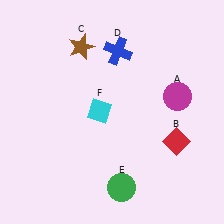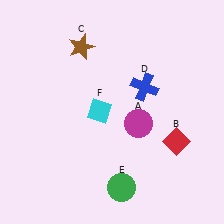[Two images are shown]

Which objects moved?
The objects that moved are: the magenta circle (A), the blue cross (D).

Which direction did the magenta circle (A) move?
The magenta circle (A) moved left.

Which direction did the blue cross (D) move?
The blue cross (D) moved down.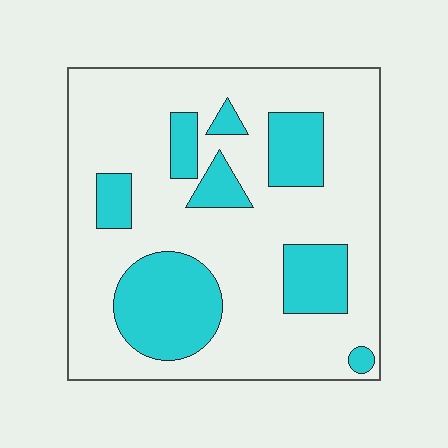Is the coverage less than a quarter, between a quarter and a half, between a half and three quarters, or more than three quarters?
Between a quarter and a half.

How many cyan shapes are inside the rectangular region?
8.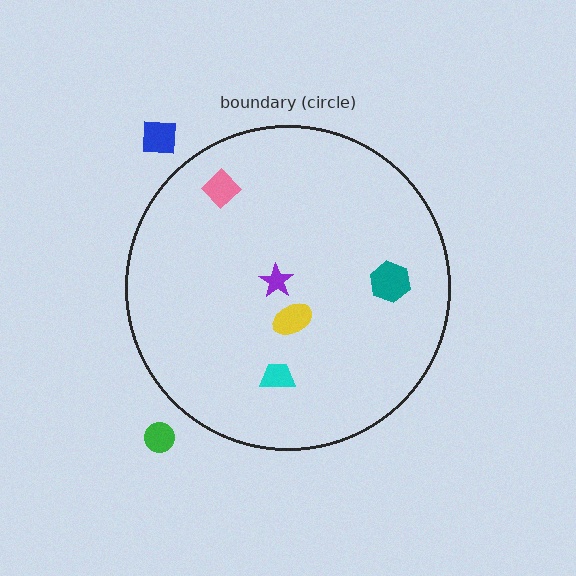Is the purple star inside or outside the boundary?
Inside.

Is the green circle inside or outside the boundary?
Outside.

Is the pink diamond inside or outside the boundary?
Inside.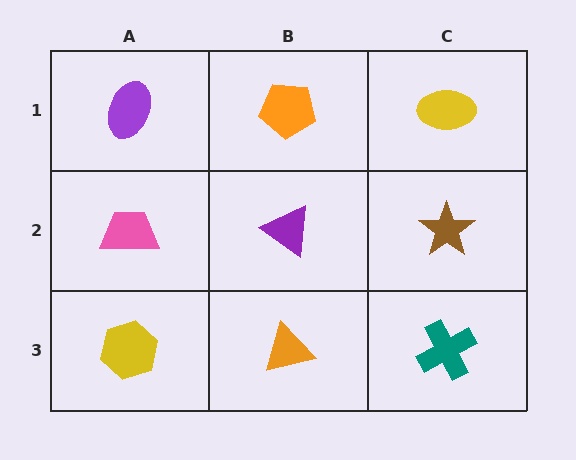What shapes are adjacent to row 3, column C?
A brown star (row 2, column C), an orange triangle (row 3, column B).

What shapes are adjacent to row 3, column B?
A purple triangle (row 2, column B), a yellow hexagon (row 3, column A), a teal cross (row 3, column C).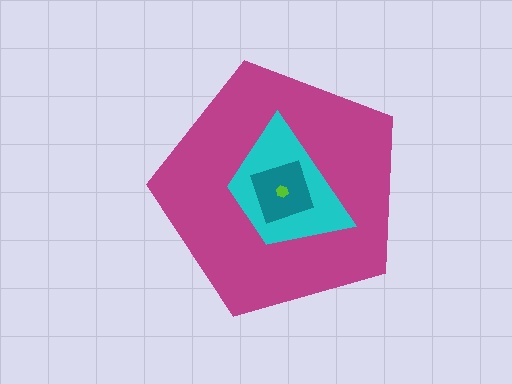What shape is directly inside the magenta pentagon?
The cyan trapezoid.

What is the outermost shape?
The magenta pentagon.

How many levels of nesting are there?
4.